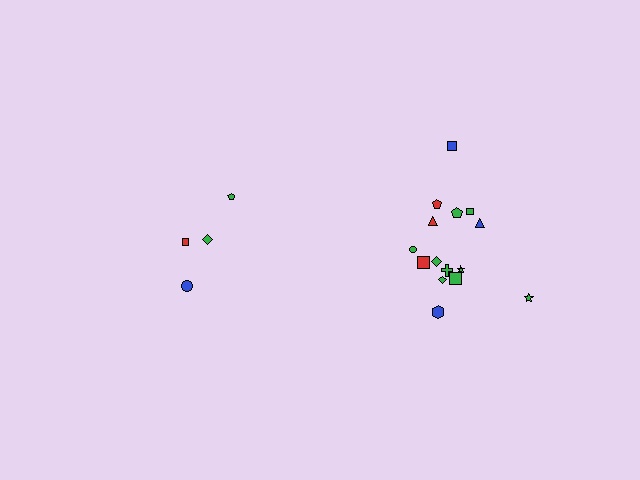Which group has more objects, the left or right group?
The right group.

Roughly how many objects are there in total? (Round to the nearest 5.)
Roughly 20 objects in total.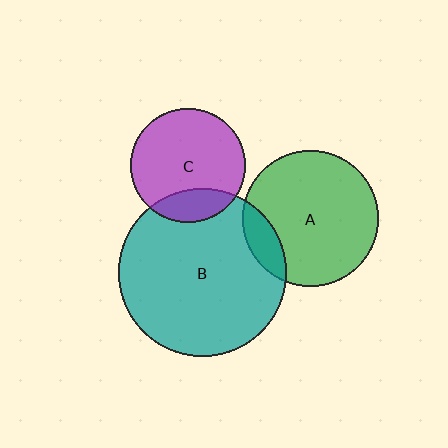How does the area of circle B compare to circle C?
Approximately 2.2 times.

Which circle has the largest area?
Circle B (teal).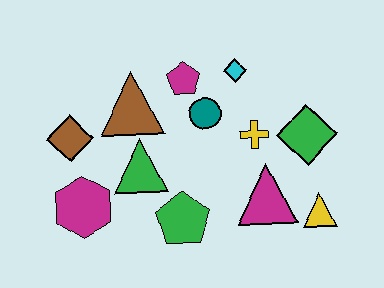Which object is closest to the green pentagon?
The green triangle is closest to the green pentagon.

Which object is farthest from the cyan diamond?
The magenta hexagon is farthest from the cyan diamond.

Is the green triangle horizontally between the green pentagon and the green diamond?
No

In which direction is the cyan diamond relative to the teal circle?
The cyan diamond is above the teal circle.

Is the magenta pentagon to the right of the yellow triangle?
No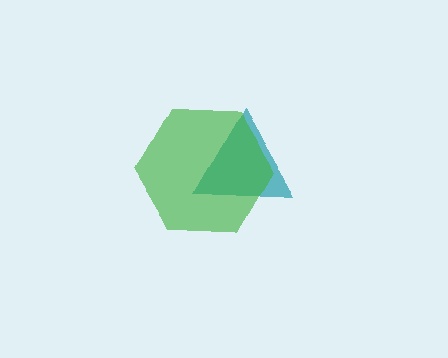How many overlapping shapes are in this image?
There are 2 overlapping shapes in the image.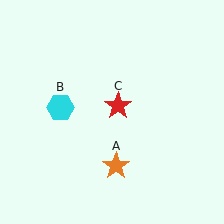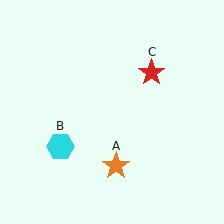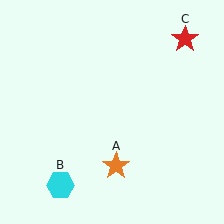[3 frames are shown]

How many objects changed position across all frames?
2 objects changed position: cyan hexagon (object B), red star (object C).